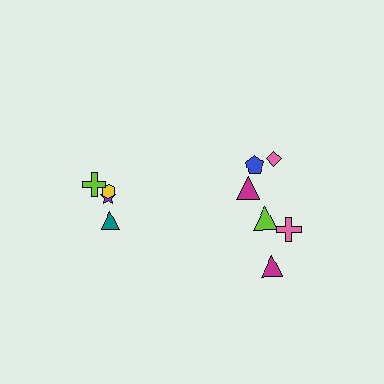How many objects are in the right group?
There are 6 objects.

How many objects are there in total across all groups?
There are 10 objects.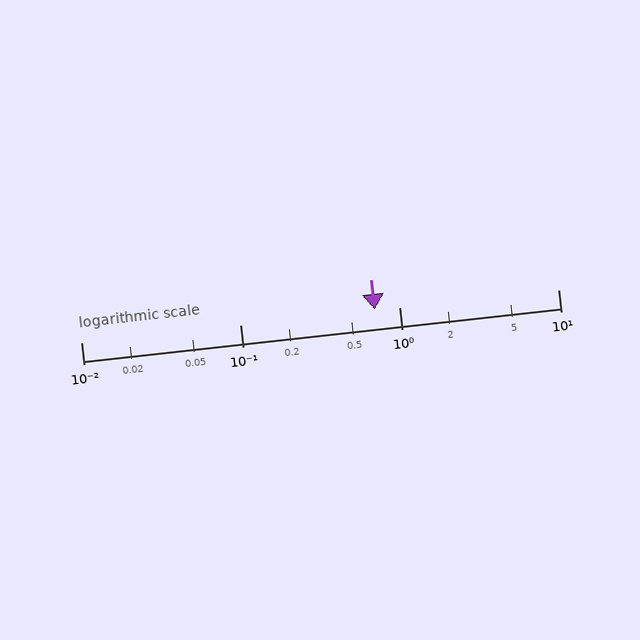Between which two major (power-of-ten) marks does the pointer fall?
The pointer is between 0.1 and 1.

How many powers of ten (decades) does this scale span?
The scale spans 3 decades, from 0.01 to 10.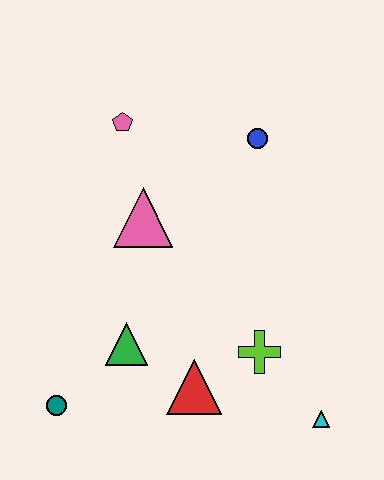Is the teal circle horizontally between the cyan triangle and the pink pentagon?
No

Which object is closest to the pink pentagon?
The pink triangle is closest to the pink pentagon.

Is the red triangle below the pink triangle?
Yes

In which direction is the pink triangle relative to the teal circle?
The pink triangle is above the teal circle.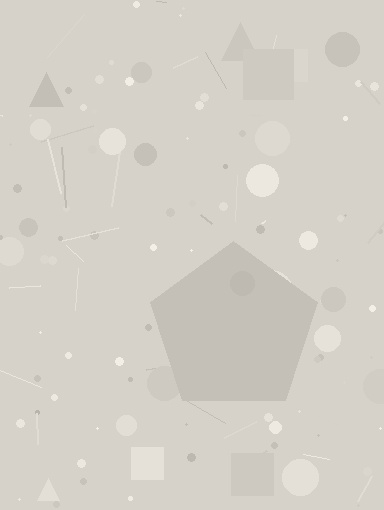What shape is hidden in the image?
A pentagon is hidden in the image.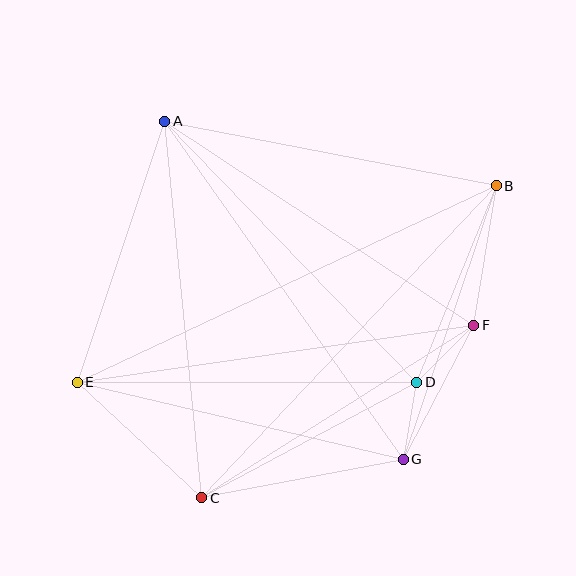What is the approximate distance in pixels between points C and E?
The distance between C and E is approximately 170 pixels.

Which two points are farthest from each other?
Points B and E are farthest from each other.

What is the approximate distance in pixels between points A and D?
The distance between A and D is approximately 363 pixels.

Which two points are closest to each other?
Points D and G are closest to each other.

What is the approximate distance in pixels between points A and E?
The distance between A and E is approximately 275 pixels.